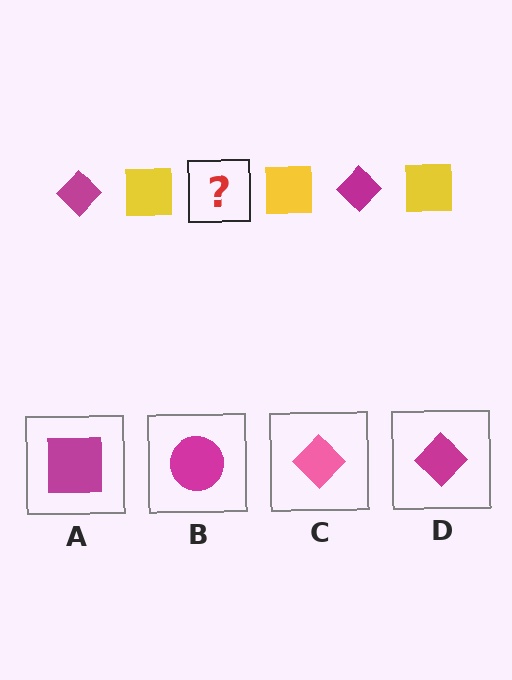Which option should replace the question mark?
Option D.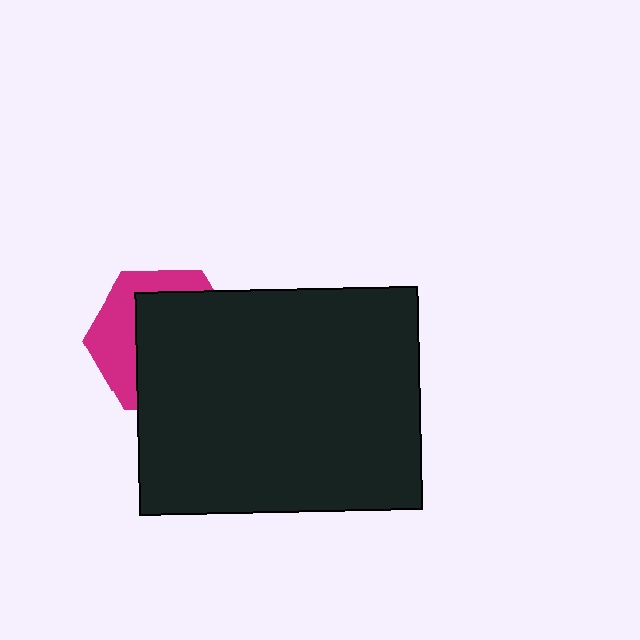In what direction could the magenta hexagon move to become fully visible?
The magenta hexagon could move toward the upper-left. That would shift it out from behind the black rectangle entirely.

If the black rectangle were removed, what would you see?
You would see the complete magenta hexagon.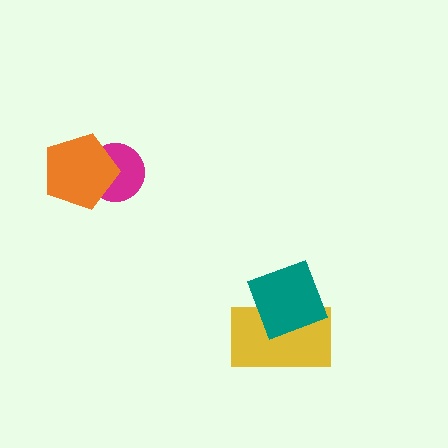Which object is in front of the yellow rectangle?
The teal diamond is in front of the yellow rectangle.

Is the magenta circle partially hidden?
Yes, it is partially covered by another shape.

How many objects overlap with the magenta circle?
1 object overlaps with the magenta circle.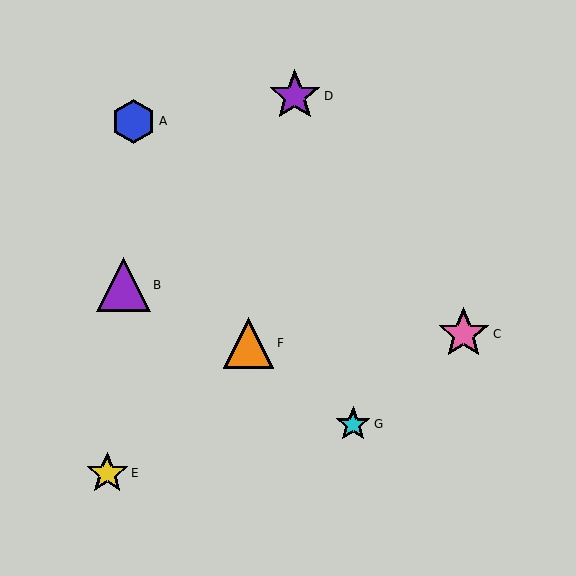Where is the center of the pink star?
The center of the pink star is at (464, 334).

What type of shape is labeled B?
Shape B is a purple triangle.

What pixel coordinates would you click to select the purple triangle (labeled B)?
Click at (123, 285) to select the purple triangle B.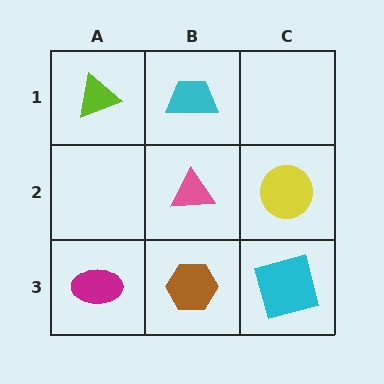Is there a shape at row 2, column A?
No, that cell is empty.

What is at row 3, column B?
A brown hexagon.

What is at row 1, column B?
A cyan trapezoid.